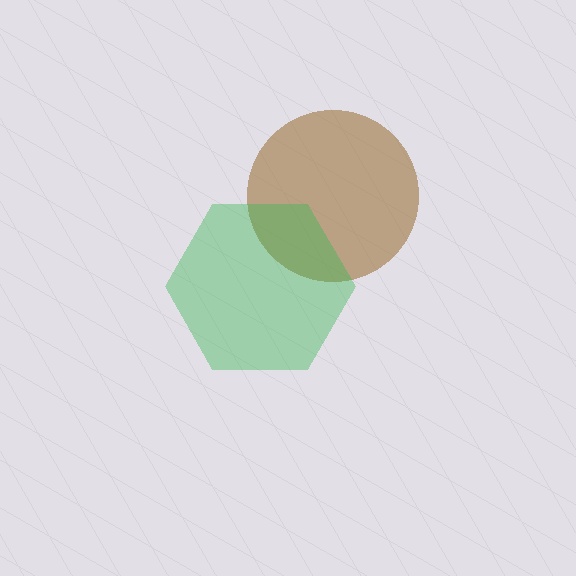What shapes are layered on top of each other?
The layered shapes are: a brown circle, a green hexagon.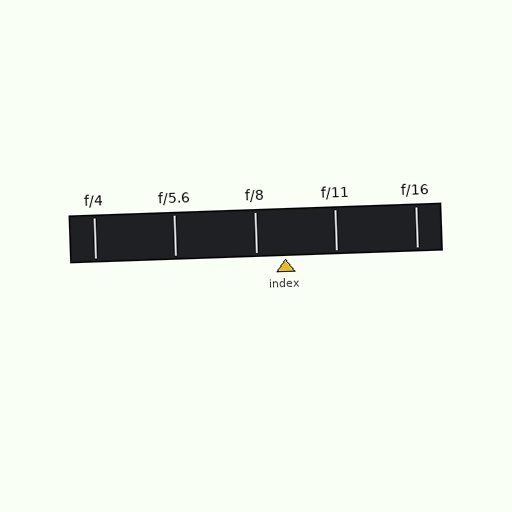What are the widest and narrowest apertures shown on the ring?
The widest aperture shown is f/4 and the narrowest is f/16.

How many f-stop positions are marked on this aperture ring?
There are 5 f-stop positions marked.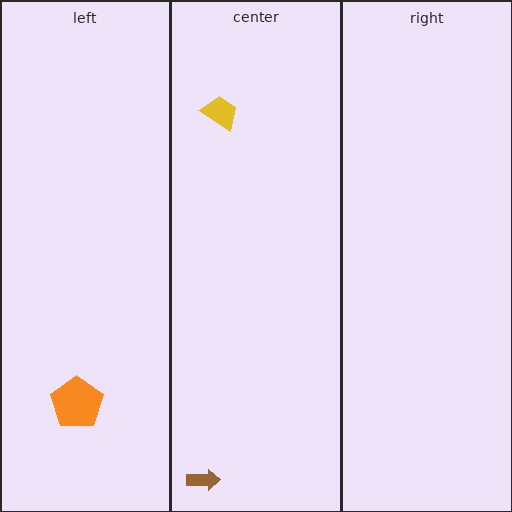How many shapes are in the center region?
2.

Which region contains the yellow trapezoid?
The center region.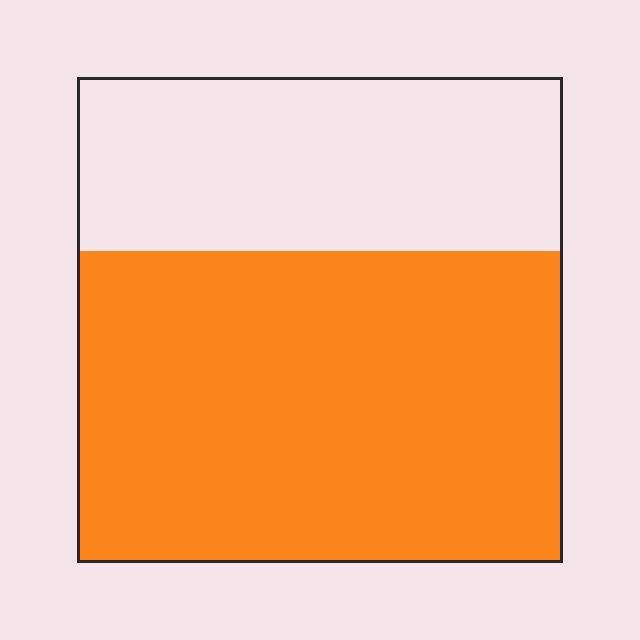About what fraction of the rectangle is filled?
About five eighths (5/8).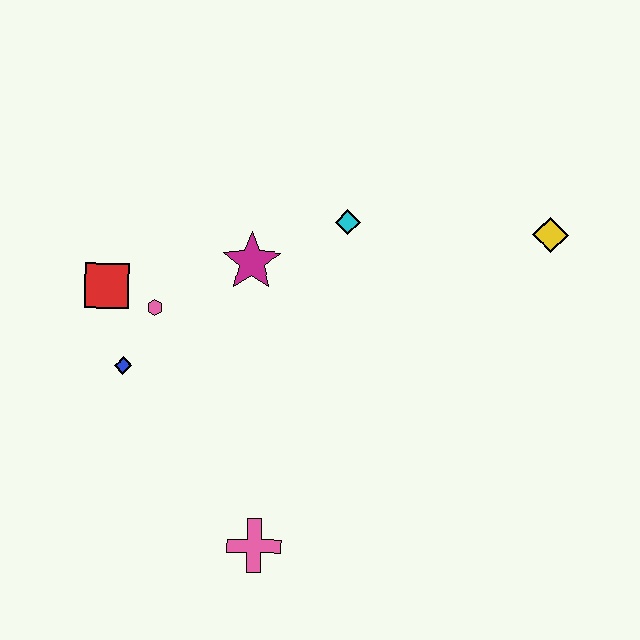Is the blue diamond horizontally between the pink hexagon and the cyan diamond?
No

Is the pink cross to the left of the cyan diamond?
Yes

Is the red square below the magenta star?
Yes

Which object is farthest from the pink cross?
The yellow diamond is farthest from the pink cross.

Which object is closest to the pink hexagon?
The red square is closest to the pink hexagon.